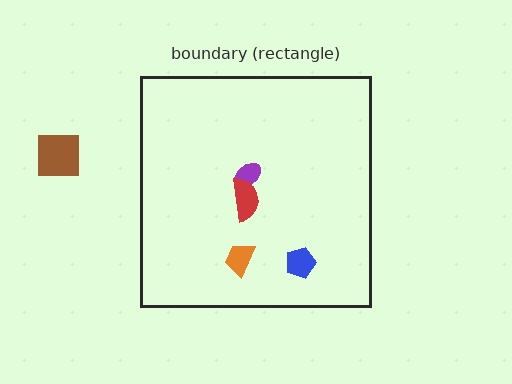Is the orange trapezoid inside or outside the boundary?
Inside.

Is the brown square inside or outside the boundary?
Outside.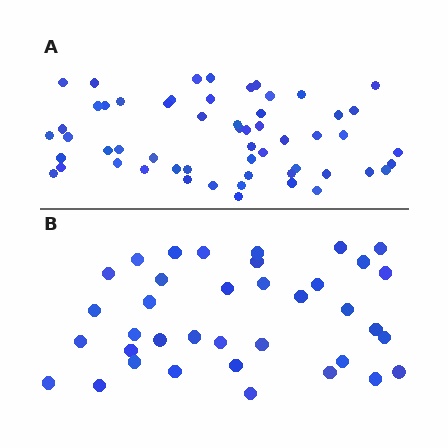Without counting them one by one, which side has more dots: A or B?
Region A (the top region) has more dots.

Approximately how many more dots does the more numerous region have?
Region A has approximately 20 more dots than region B.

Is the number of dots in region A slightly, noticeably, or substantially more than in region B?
Region A has substantially more. The ratio is roughly 1.5 to 1.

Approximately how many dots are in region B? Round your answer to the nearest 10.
About 40 dots. (The exact count is 37, which rounds to 40.)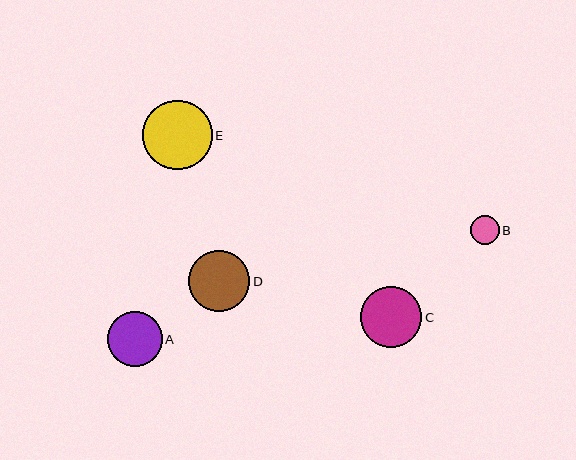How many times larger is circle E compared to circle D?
Circle E is approximately 1.1 times the size of circle D.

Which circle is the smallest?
Circle B is the smallest with a size of approximately 29 pixels.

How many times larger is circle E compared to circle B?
Circle E is approximately 2.4 times the size of circle B.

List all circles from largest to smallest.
From largest to smallest: E, D, C, A, B.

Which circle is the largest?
Circle E is the largest with a size of approximately 70 pixels.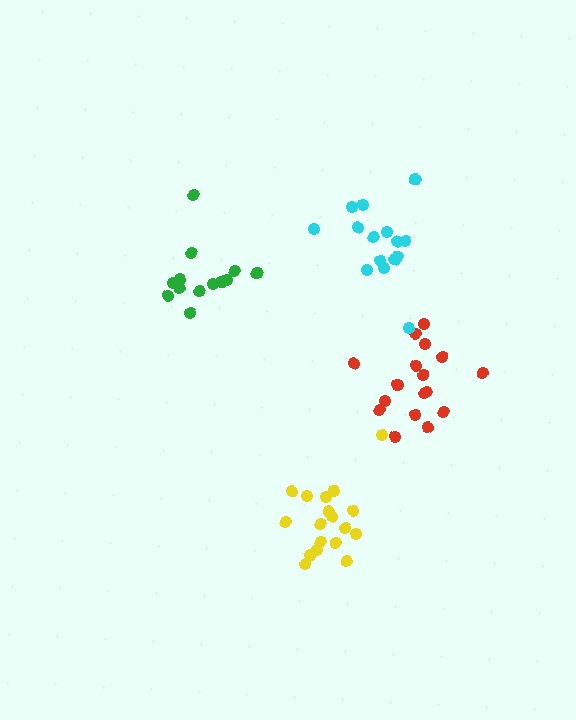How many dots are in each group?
Group 1: 17 dots, Group 2: 15 dots, Group 3: 18 dots, Group 4: 13 dots (63 total).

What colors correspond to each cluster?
The clusters are colored: red, cyan, yellow, green.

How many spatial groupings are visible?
There are 4 spatial groupings.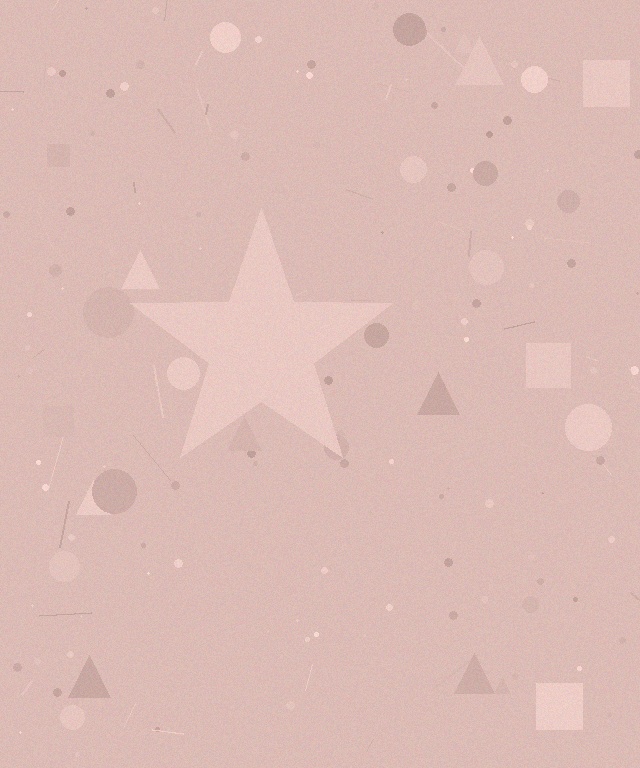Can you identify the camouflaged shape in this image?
The camouflaged shape is a star.